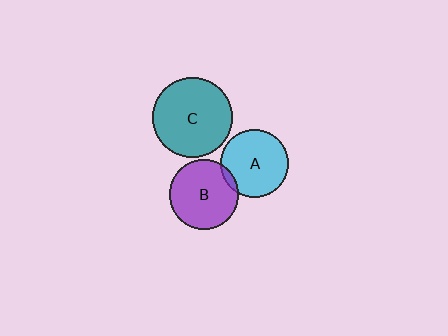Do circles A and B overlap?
Yes.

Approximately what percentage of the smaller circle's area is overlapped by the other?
Approximately 5%.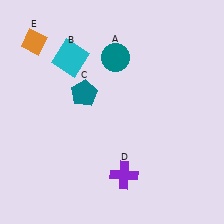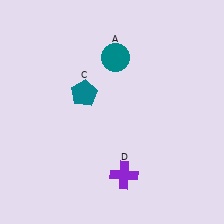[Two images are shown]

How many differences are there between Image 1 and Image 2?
There are 2 differences between the two images.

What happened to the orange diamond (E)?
The orange diamond (E) was removed in Image 2. It was in the top-left area of Image 1.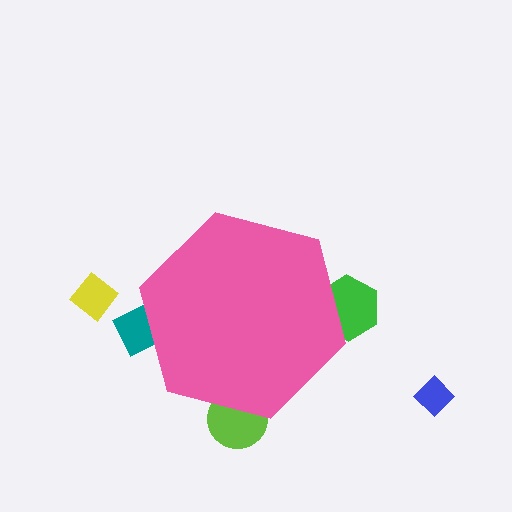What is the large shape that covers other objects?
A pink hexagon.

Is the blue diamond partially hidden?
No, the blue diamond is fully visible.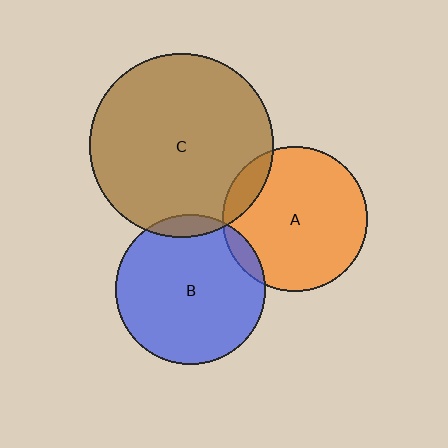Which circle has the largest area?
Circle C (brown).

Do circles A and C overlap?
Yes.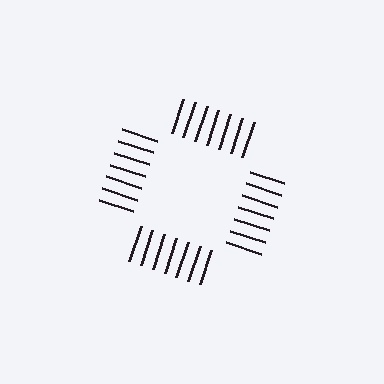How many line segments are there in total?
28 — 7 along each of the 4 edges.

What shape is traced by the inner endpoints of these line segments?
An illusory square — the line segments terminate on its edges but no continuous stroke is drawn.